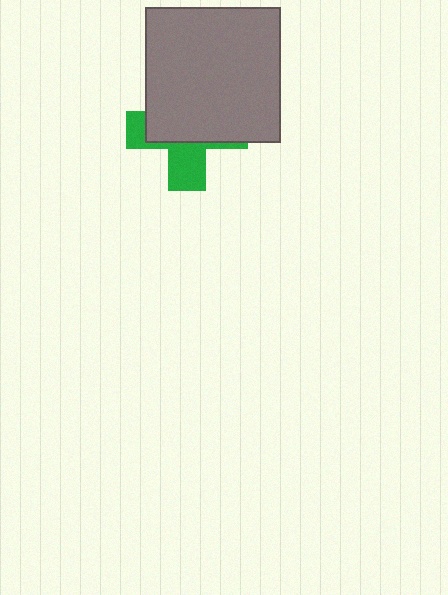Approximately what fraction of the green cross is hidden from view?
Roughly 62% of the green cross is hidden behind the gray square.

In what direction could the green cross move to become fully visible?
The green cross could move down. That would shift it out from behind the gray square entirely.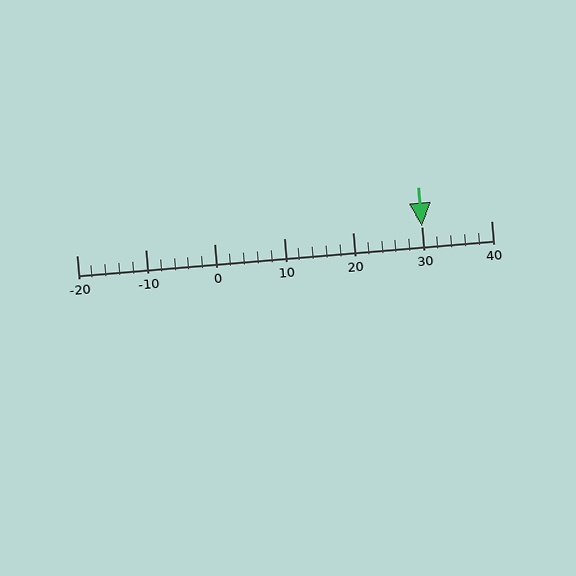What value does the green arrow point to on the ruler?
The green arrow points to approximately 30.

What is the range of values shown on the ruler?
The ruler shows values from -20 to 40.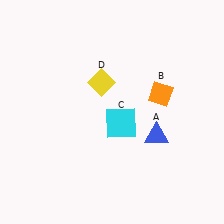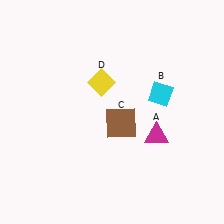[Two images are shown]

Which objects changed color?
A changed from blue to magenta. B changed from orange to cyan. C changed from cyan to brown.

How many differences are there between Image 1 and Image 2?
There are 3 differences between the two images.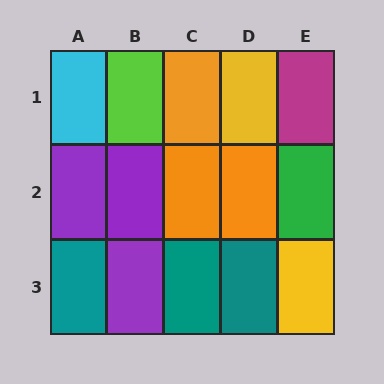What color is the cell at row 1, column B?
Lime.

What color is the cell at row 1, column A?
Cyan.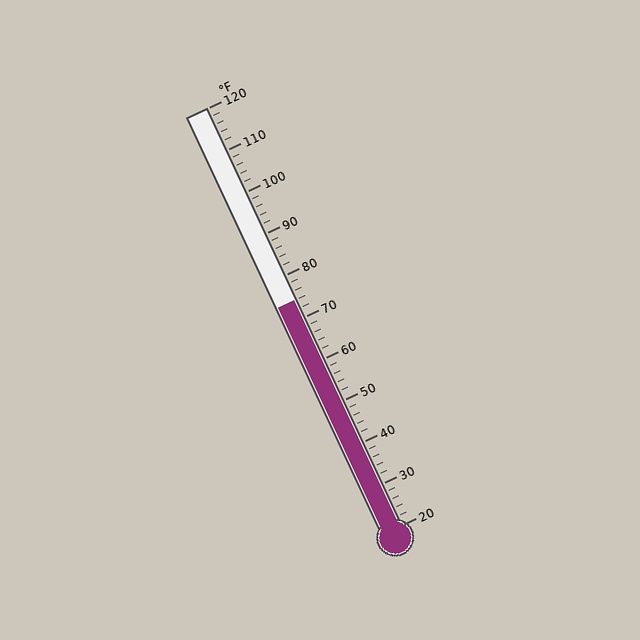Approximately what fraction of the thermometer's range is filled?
The thermometer is filled to approximately 55% of its range.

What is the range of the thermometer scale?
The thermometer scale ranges from 20°F to 120°F.